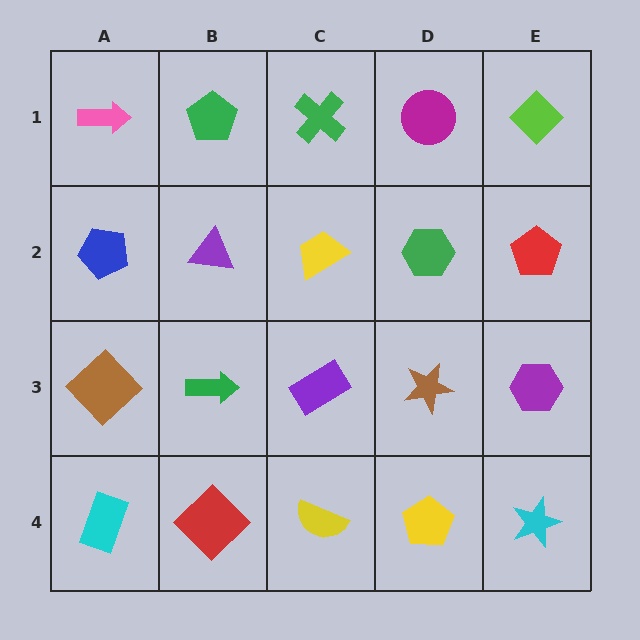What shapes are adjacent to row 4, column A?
A brown diamond (row 3, column A), a red diamond (row 4, column B).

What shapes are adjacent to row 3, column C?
A yellow trapezoid (row 2, column C), a yellow semicircle (row 4, column C), a green arrow (row 3, column B), a brown star (row 3, column D).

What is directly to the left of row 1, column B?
A pink arrow.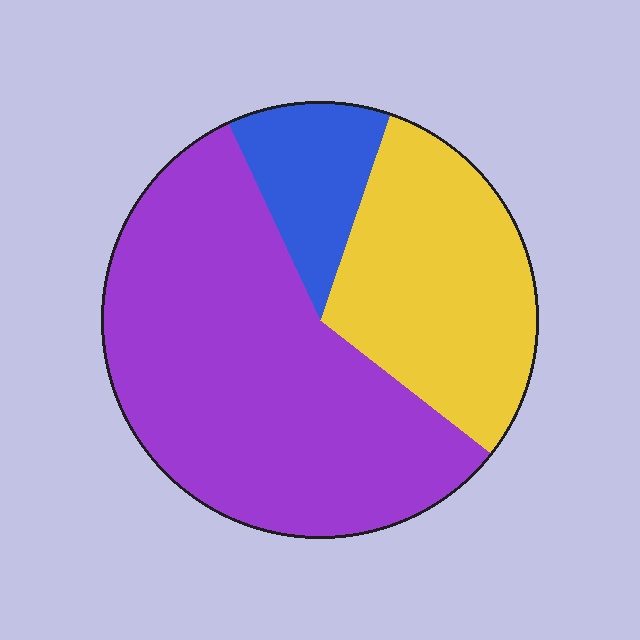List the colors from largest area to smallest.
From largest to smallest: purple, yellow, blue.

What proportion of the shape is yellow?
Yellow takes up about one third (1/3) of the shape.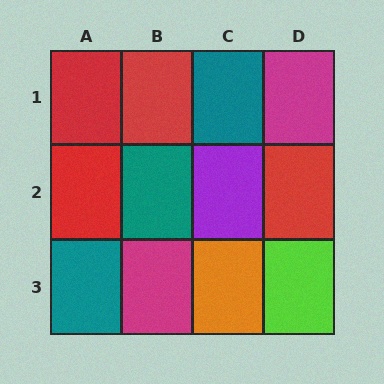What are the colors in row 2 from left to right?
Red, teal, purple, red.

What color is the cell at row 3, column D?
Lime.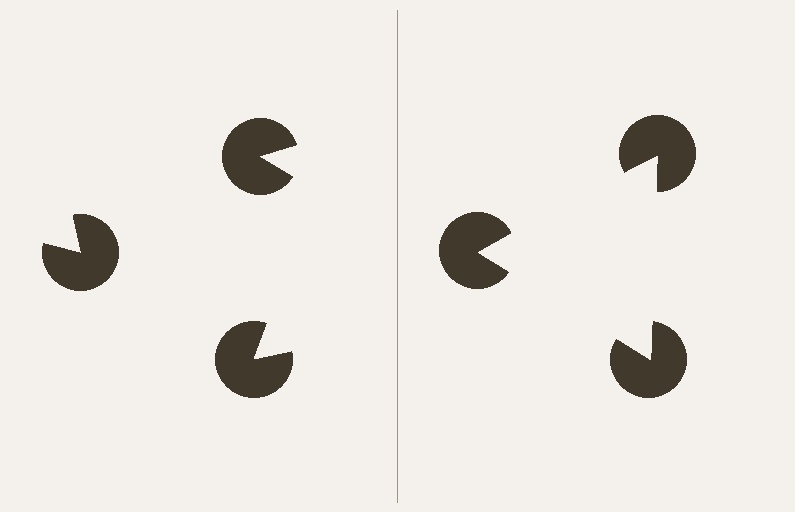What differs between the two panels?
The pac-man discs are positioned identically on both sides; only the wedge orientations differ. On the right they align to a triangle; on the left they are misaligned.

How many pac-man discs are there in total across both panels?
6 — 3 on each side.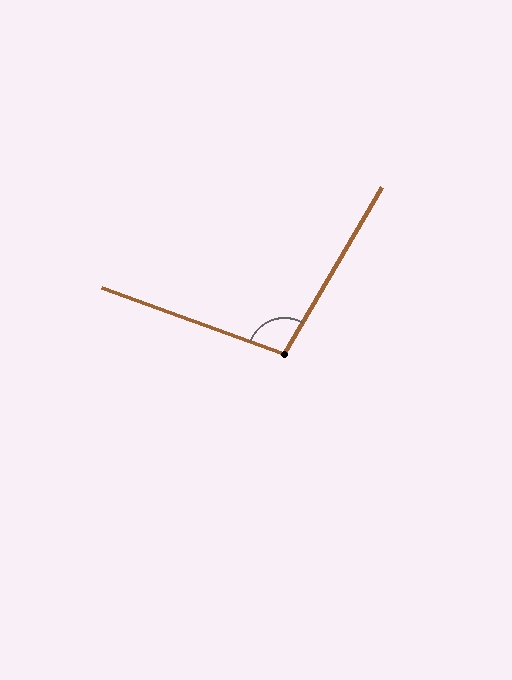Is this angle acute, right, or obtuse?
It is obtuse.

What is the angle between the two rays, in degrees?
Approximately 100 degrees.